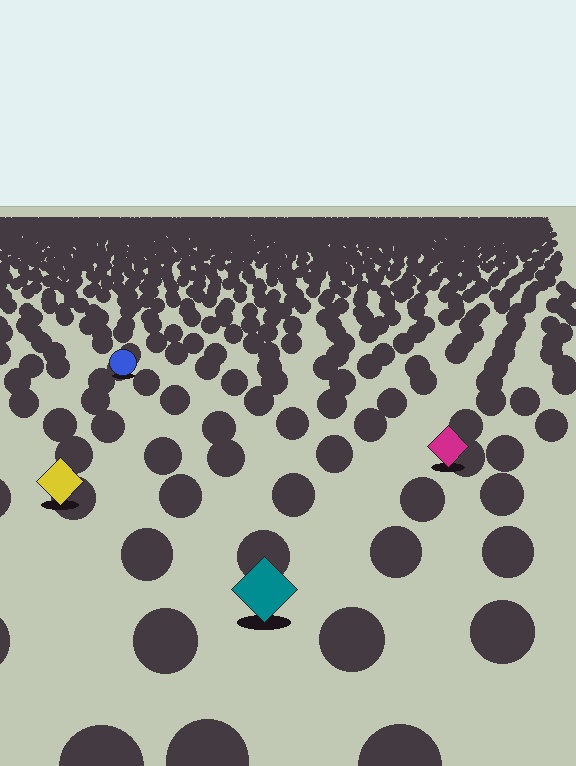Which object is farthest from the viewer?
The blue circle is farthest from the viewer. It appears smaller and the ground texture around it is denser.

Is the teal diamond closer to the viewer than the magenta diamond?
Yes. The teal diamond is closer — you can tell from the texture gradient: the ground texture is coarser near it.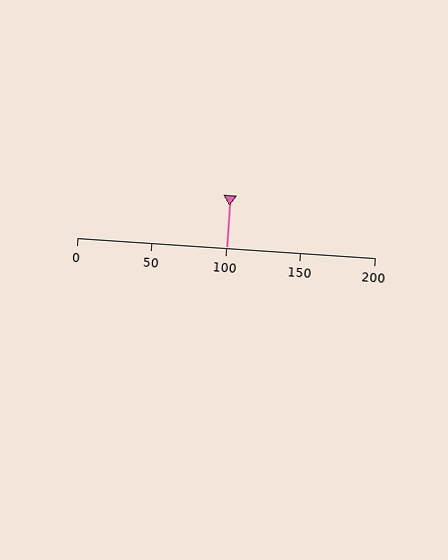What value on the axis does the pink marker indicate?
The marker indicates approximately 100.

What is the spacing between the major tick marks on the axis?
The major ticks are spaced 50 apart.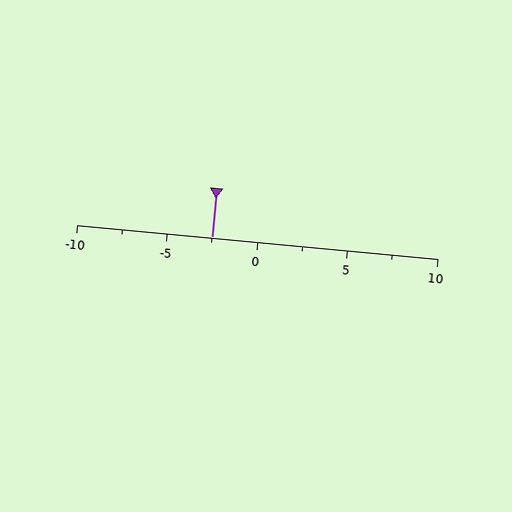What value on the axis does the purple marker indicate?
The marker indicates approximately -2.5.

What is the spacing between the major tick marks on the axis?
The major ticks are spaced 5 apart.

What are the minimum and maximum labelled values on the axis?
The axis runs from -10 to 10.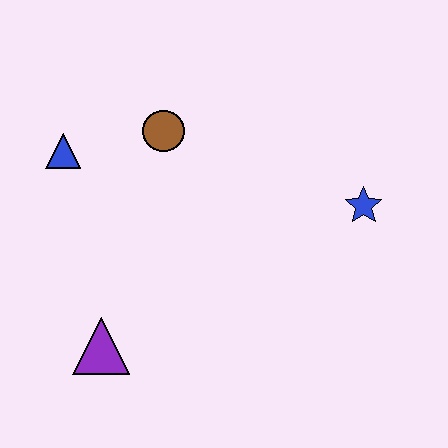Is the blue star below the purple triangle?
No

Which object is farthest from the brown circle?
The purple triangle is farthest from the brown circle.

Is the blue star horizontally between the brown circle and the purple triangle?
No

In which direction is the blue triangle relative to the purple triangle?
The blue triangle is above the purple triangle.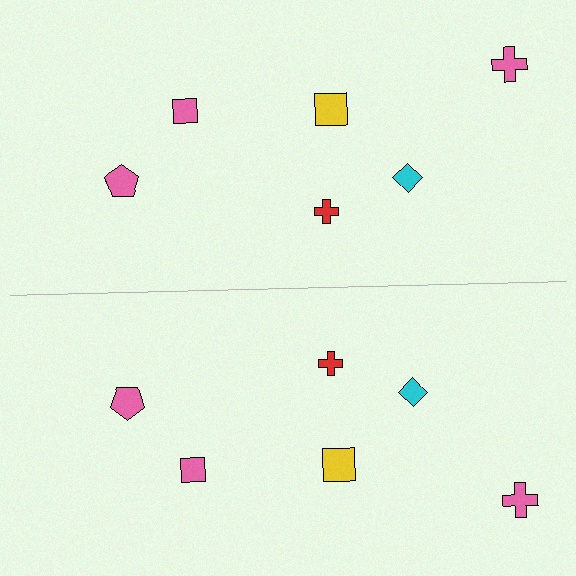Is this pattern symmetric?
Yes, this pattern has bilateral (reflection) symmetry.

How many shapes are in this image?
There are 12 shapes in this image.